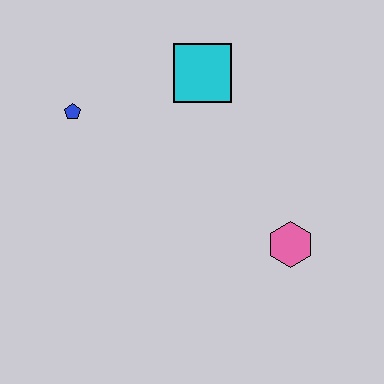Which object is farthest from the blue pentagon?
The pink hexagon is farthest from the blue pentagon.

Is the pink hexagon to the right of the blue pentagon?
Yes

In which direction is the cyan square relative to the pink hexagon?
The cyan square is above the pink hexagon.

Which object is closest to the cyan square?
The blue pentagon is closest to the cyan square.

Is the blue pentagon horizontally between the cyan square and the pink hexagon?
No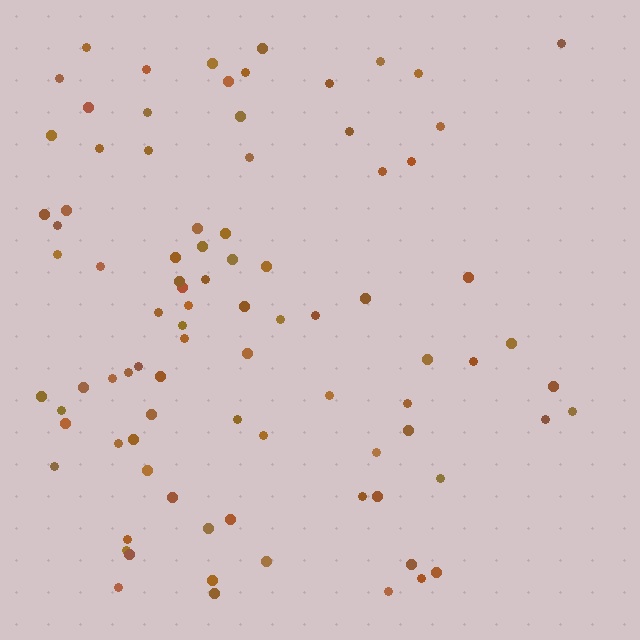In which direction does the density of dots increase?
From right to left, with the left side densest.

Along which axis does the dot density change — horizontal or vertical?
Horizontal.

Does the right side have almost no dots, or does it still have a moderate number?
Still a moderate number, just noticeably fewer than the left.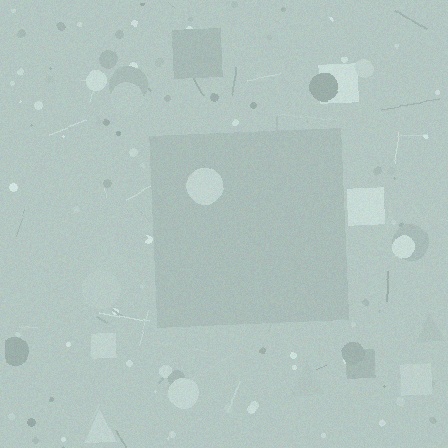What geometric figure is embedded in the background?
A square is embedded in the background.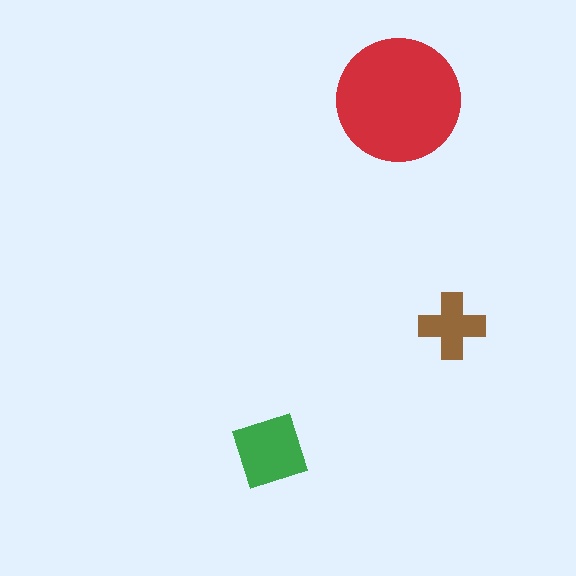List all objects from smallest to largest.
The brown cross, the green diamond, the red circle.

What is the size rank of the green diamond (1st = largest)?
2nd.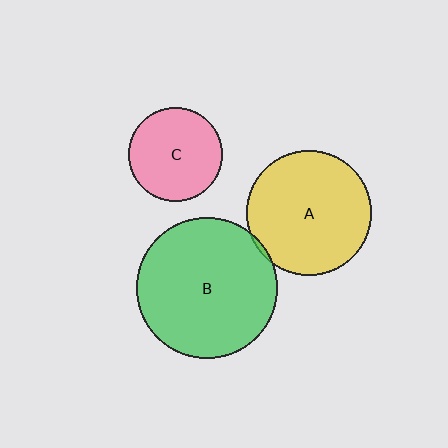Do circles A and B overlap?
Yes.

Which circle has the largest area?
Circle B (green).